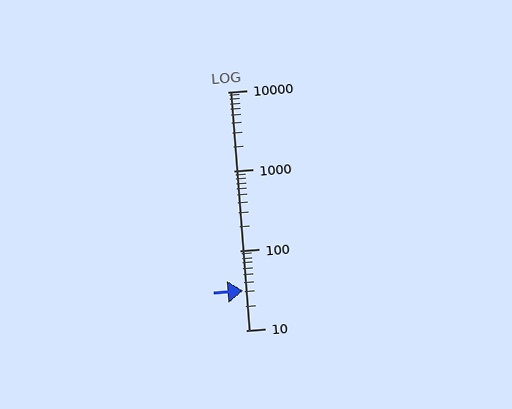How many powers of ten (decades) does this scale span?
The scale spans 3 decades, from 10 to 10000.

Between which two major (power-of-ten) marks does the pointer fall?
The pointer is between 10 and 100.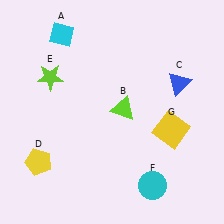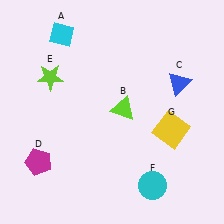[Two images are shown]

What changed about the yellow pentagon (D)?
In Image 1, D is yellow. In Image 2, it changed to magenta.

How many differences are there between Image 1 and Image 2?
There is 1 difference between the two images.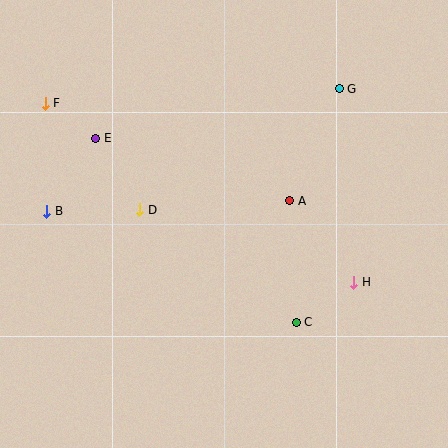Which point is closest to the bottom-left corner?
Point B is closest to the bottom-left corner.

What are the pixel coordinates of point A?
Point A is at (290, 201).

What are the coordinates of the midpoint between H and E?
The midpoint between H and E is at (225, 210).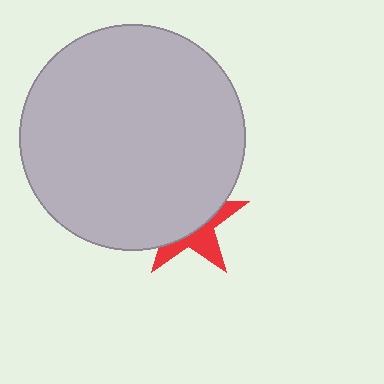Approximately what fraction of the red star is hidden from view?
Roughly 62% of the red star is hidden behind the light gray circle.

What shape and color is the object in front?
The object in front is a light gray circle.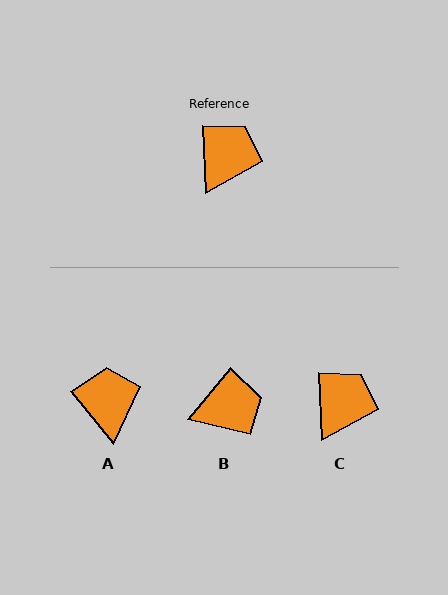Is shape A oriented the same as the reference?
No, it is off by about 36 degrees.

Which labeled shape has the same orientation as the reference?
C.